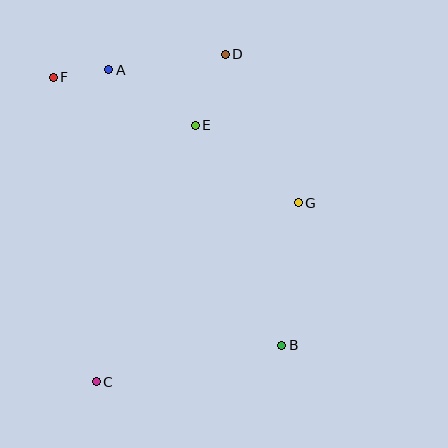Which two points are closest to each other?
Points A and F are closest to each other.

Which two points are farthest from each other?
Points B and F are farthest from each other.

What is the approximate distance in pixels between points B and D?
The distance between B and D is approximately 296 pixels.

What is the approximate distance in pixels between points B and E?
The distance between B and E is approximately 236 pixels.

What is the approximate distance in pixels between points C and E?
The distance between C and E is approximately 275 pixels.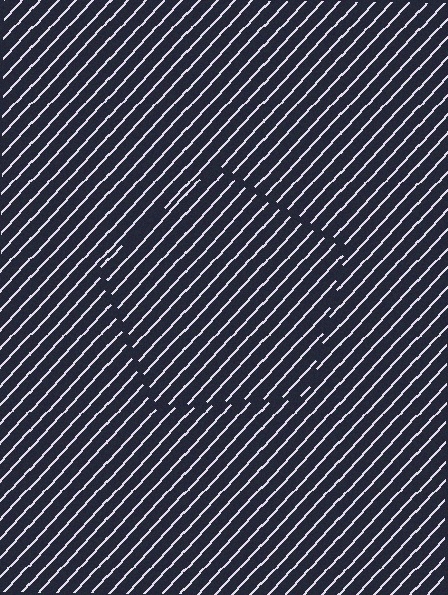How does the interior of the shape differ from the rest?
The interior of the shape contains the same grating, shifted by half a period — the contour is defined by the phase discontinuity where line-ends from the inner and outer gratings abut.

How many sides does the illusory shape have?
5 sides — the line-ends trace a pentagon.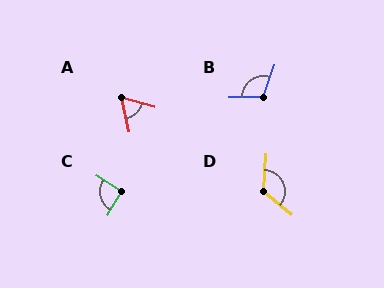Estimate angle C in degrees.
Approximately 91 degrees.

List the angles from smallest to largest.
A (62°), C (91°), B (110°), D (125°).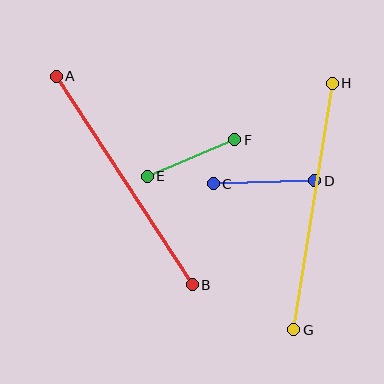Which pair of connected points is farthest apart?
Points G and H are farthest apart.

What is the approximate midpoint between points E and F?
The midpoint is at approximately (191, 158) pixels.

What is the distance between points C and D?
The distance is approximately 102 pixels.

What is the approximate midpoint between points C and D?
The midpoint is at approximately (264, 182) pixels.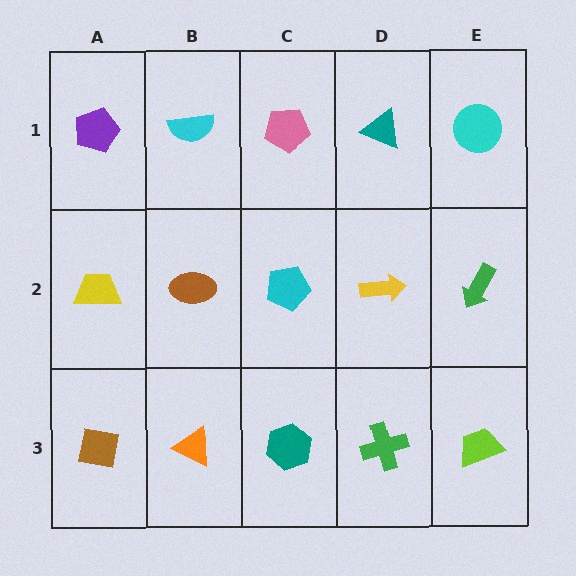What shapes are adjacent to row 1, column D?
A yellow arrow (row 2, column D), a pink pentagon (row 1, column C), a cyan circle (row 1, column E).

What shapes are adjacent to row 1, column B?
A brown ellipse (row 2, column B), a purple pentagon (row 1, column A), a pink pentagon (row 1, column C).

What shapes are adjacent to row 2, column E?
A cyan circle (row 1, column E), a lime trapezoid (row 3, column E), a yellow arrow (row 2, column D).